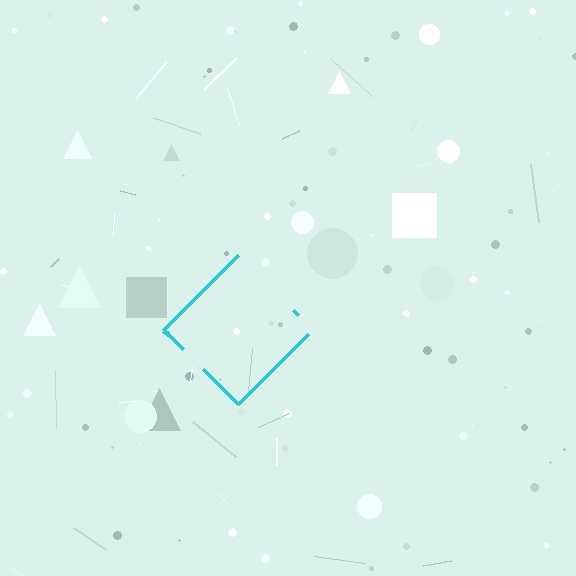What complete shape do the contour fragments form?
The contour fragments form a diamond.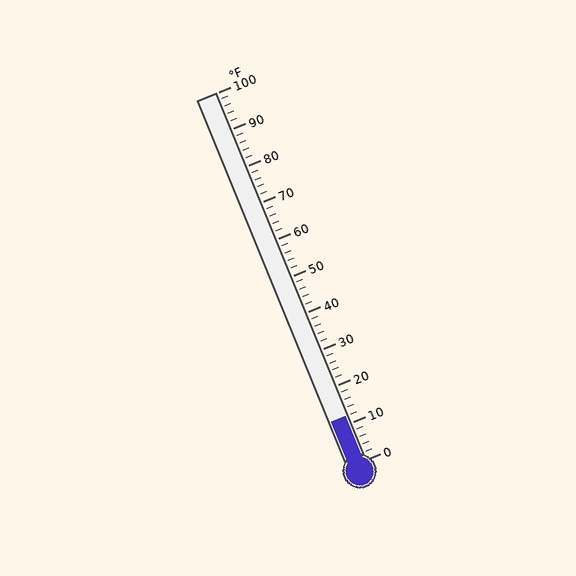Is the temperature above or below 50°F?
The temperature is below 50°F.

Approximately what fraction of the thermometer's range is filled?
The thermometer is filled to approximately 10% of its range.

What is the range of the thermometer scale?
The thermometer scale ranges from 0°F to 100°F.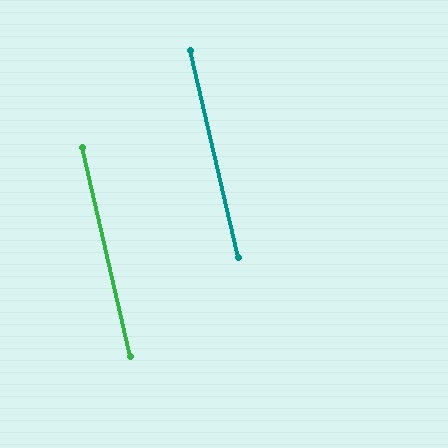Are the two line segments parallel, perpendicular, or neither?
Parallel — their directions differ by only 0.0°.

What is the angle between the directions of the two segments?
Approximately 0 degrees.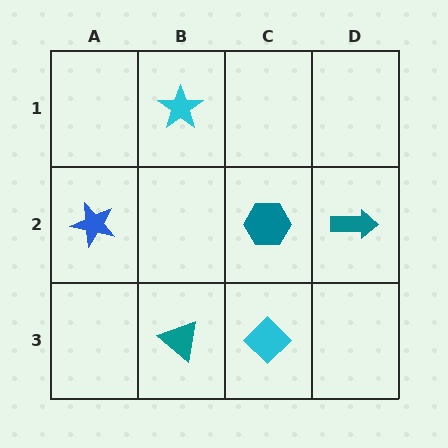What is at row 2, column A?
A blue star.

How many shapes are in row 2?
3 shapes.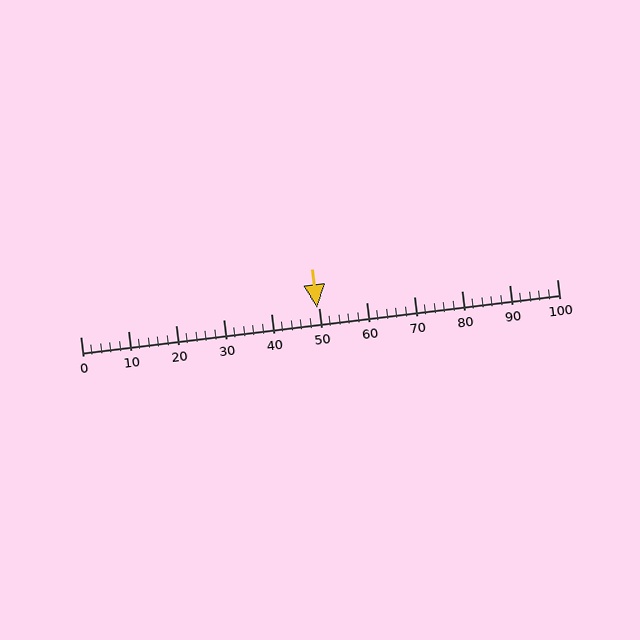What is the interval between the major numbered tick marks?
The major tick marks are spaced 10 units apart.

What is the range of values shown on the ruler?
The ruler shows values from 0 to 100.